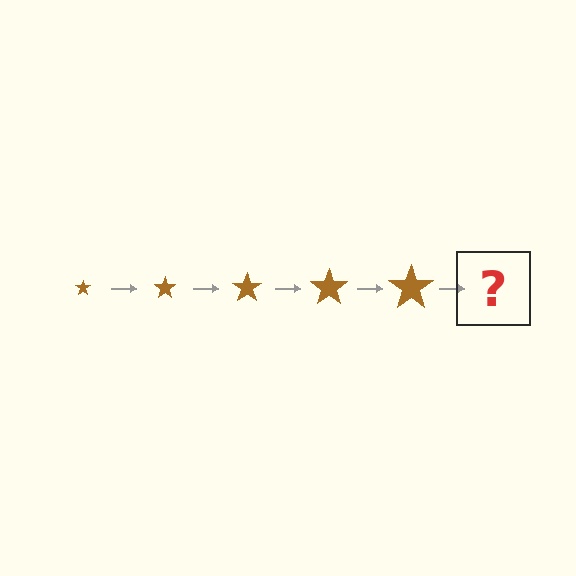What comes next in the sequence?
The next element should be a brown star, larger than the previous one.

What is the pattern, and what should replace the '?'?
The pattern is that the star gets progressively larger each step. The '?' should be a brown star, larger than the previous one.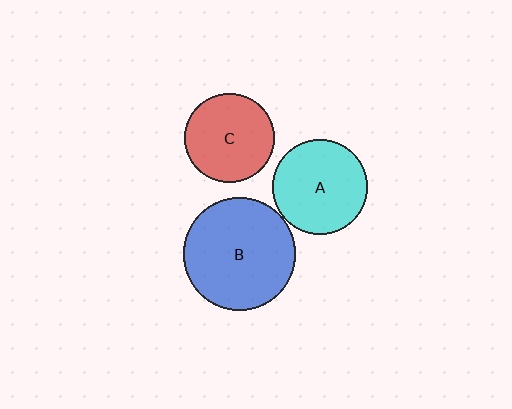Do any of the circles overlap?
No, none of the circles overlap.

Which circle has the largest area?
Circle B (blue).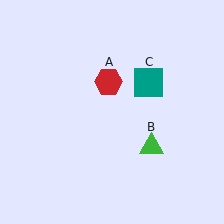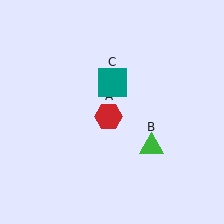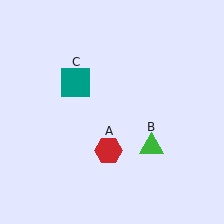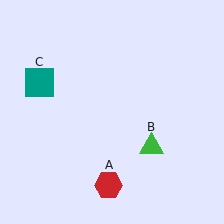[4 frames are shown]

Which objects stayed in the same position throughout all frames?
Green triangle (object B) remained stationary.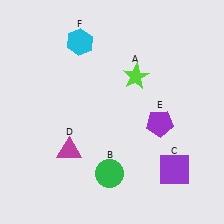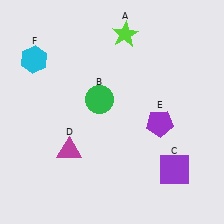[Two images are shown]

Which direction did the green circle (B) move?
The green circle (B) moved up.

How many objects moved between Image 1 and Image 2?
3 objects moved between the two images.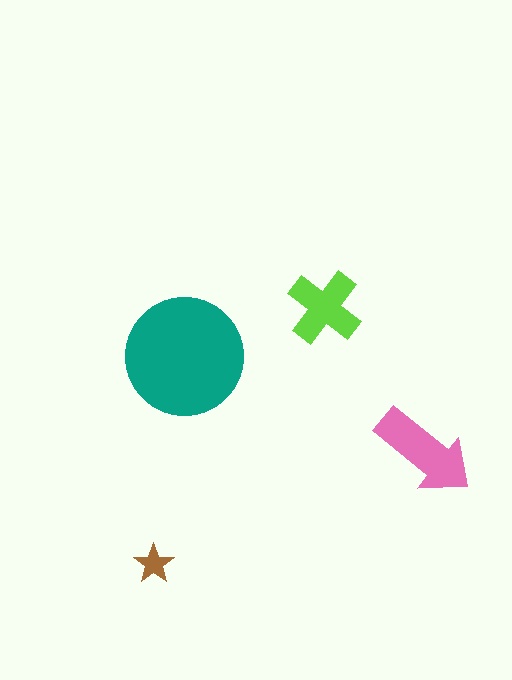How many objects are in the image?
There are 4 objects in the image.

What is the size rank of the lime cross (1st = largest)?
3rd.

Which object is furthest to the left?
The brown star is leftmost.